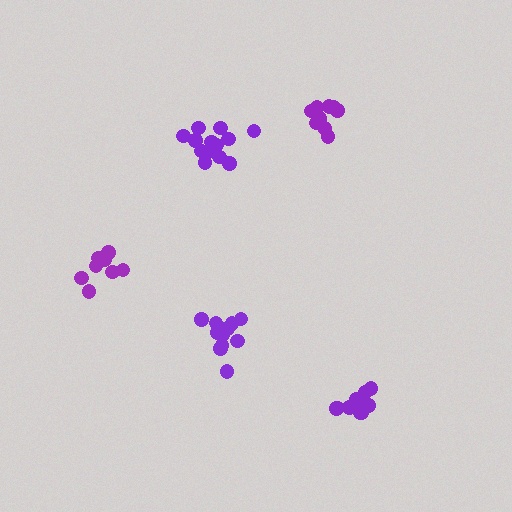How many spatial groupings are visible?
There are 5 spatial groupings.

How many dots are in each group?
Group 1: 12 dots, Group 2: 14 dots, Group 3: 9 dots, Group 4: 8 dots, Group 5: 9 dots (52 total).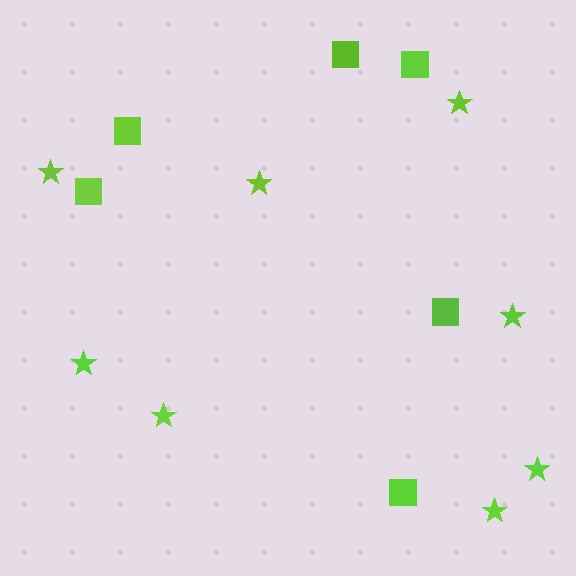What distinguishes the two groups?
There are 2 groups: one group of squares (6) and one group of stars (8).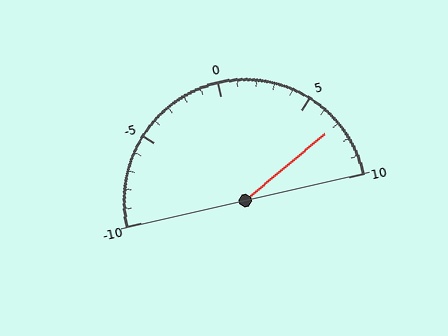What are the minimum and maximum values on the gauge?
The gauge ranges from -10 to 10.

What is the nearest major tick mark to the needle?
The nearest major tick mark is 5.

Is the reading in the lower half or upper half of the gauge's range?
The reading is in the upper half of the range (-10 to 10).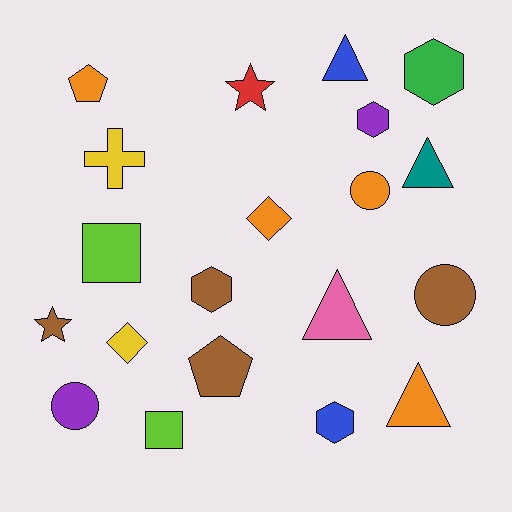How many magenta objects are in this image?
There are no magenta objects.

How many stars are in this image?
There are 2 stars.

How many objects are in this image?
There are 20 objects.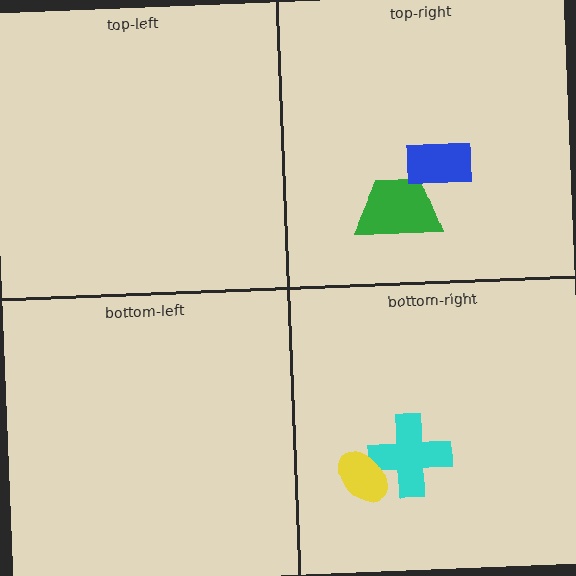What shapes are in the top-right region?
The green trapezoid, the blue rectangle.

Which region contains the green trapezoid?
The top-right region.